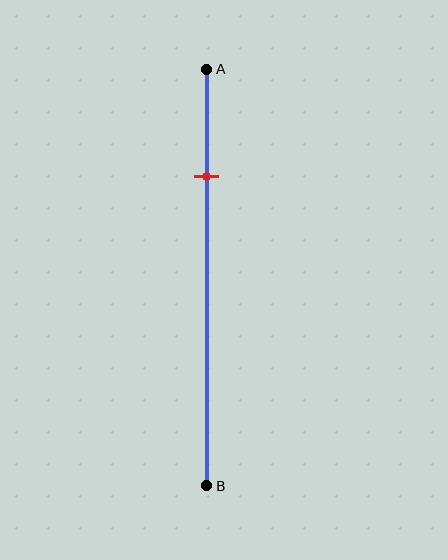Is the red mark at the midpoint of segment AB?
No, the mark is at about 25% from A, not at the 50% midpoint.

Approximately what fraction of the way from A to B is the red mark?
The red mark is approximately 25% of the way from A to B.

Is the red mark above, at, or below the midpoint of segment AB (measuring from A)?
The red mark is above the midpoint of segment AB.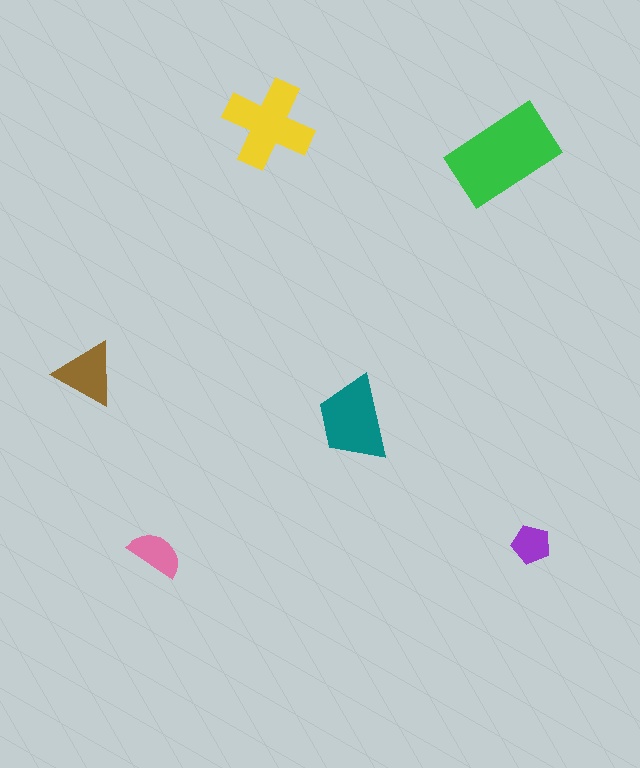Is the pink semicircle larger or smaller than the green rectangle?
Smaller.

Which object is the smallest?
The purple pentagon.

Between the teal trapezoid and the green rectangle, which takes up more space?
The green rectangle.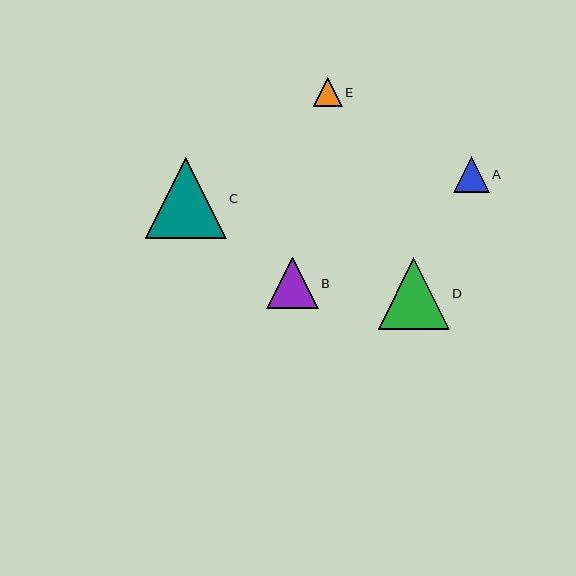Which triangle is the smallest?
Triangle E is the smallest with a size of approximately 29 pixels.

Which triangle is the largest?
Triangle C is the largest with a size of approximately 81 pixels.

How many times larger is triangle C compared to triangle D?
Triangle C is approximately 1.1 times the size of triangle D.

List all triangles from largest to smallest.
From largest to smallest: C, D, B, A, E.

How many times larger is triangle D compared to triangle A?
Triangle D is approximately 2.0 times the size of triangle A.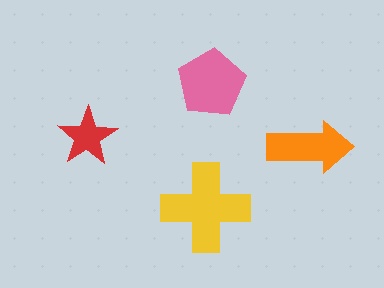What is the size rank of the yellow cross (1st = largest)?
1st.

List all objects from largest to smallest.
The yellow cross, the pink pentagon, the orange arrow, the red star.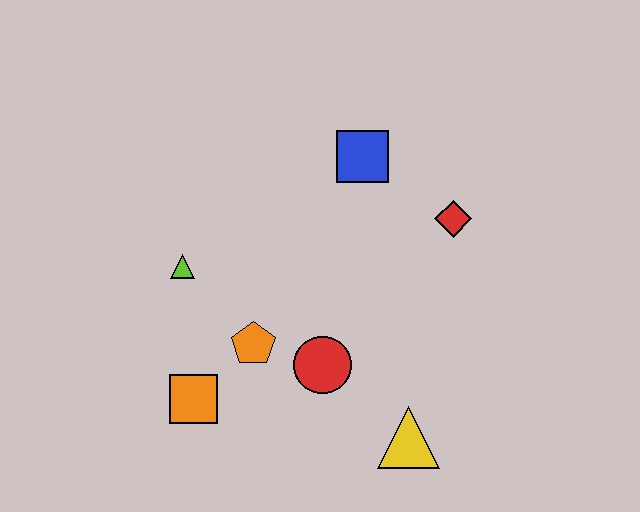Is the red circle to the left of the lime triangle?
No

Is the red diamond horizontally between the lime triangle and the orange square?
No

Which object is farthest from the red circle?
The blue square is farthest from the red circle.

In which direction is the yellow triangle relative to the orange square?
The yellow triangle is to the right of the orange square.